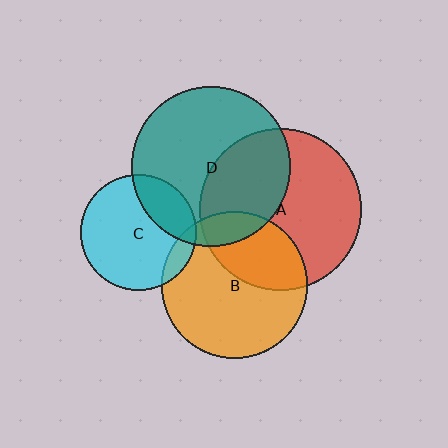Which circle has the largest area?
Circle A (red).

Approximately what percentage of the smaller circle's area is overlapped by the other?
Approximately 35%.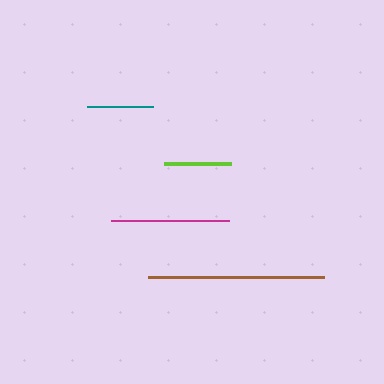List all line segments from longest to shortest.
From longest to shortest: brown, magenta, lime, teal.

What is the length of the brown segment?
The brown segment is approximately 176 pixels long.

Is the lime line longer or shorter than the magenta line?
The magenta line is longer than the lime line.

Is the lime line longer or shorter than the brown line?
The brown line is longer than the lime line.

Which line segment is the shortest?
The teal line is the shortest at approximately 66 pixels.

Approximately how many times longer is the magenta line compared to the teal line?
The magenta line is approximately 1.8 times the length of the teal line.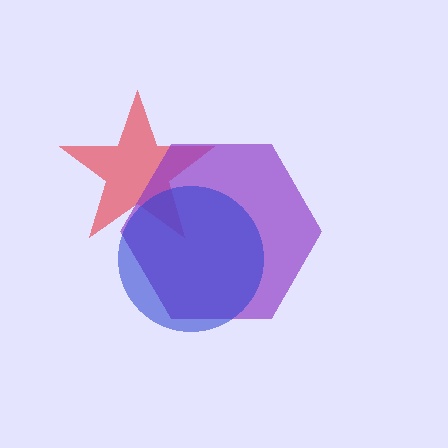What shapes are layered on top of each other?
The layered shapes are: a red star, a purple hexagon, a blue circle.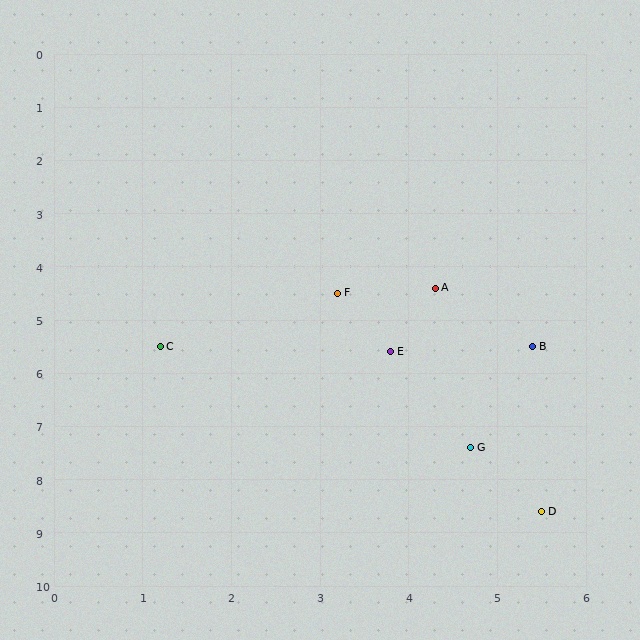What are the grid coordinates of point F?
Point F is at approximately (3.2, 4.5).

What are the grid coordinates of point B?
Point B is at approximately (5.4, 5.5).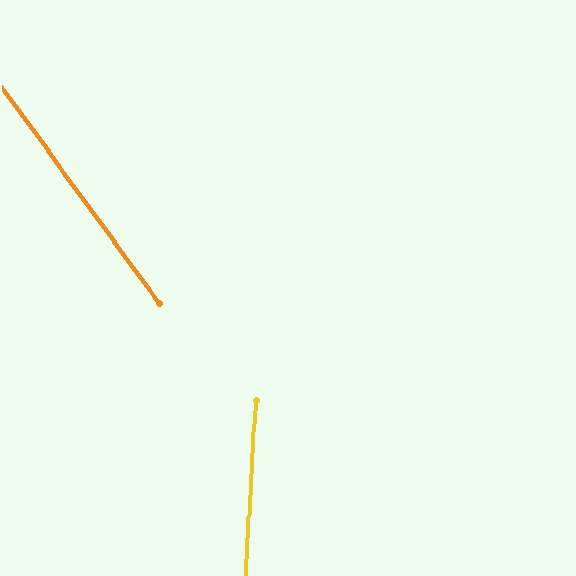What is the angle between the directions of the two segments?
Approximately 40 degrees.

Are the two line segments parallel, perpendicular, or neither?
Neither parallel nor perpendicular — they differ by about 40°.